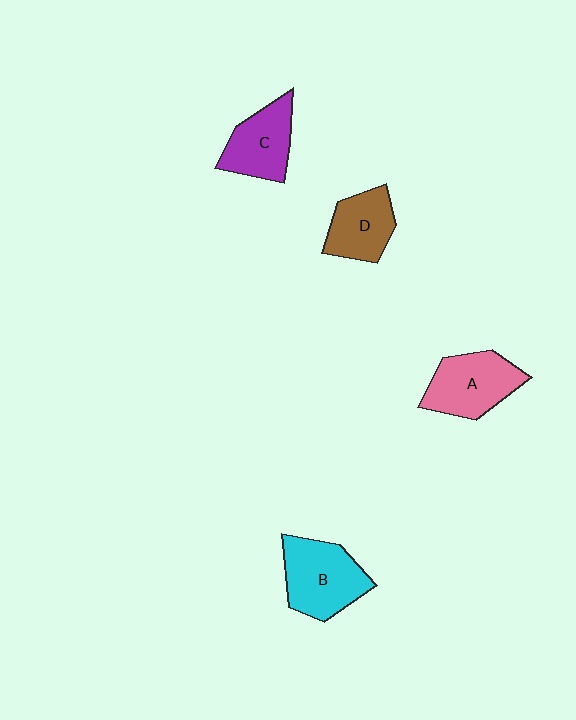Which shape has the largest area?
Shape B (cyan).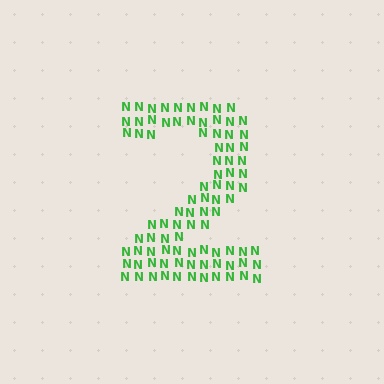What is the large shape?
The large shape is the digit 2.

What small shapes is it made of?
It is made of small letter N's.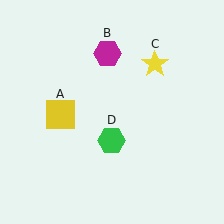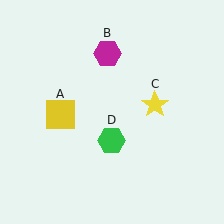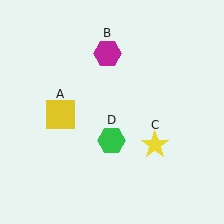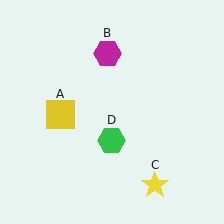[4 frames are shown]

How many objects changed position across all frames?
1 object changed position: yellow star (object C).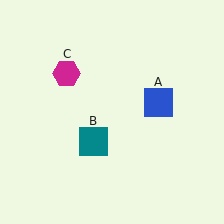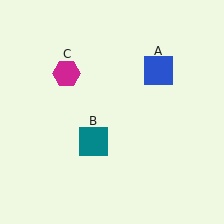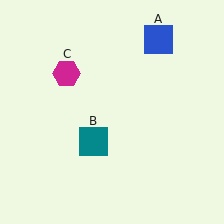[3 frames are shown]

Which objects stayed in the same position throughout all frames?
Teal square (object B) and magenta hexagon (object C) remained stationary.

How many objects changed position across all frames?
1 object changed position: blue square (object A).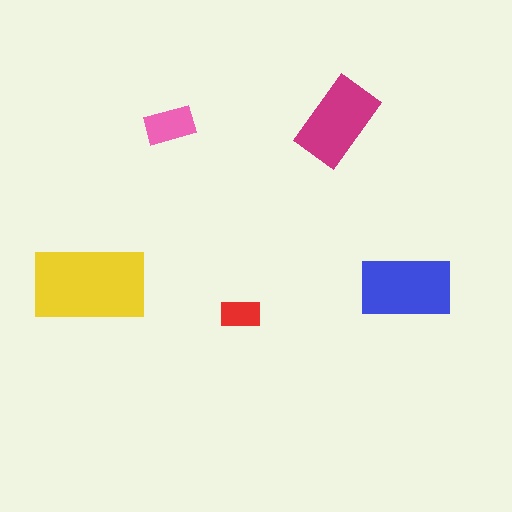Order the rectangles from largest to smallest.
the yellow one, the blue one, the magenta one, the pink one, the red one.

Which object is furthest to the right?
The blue rectangle is rightmost.